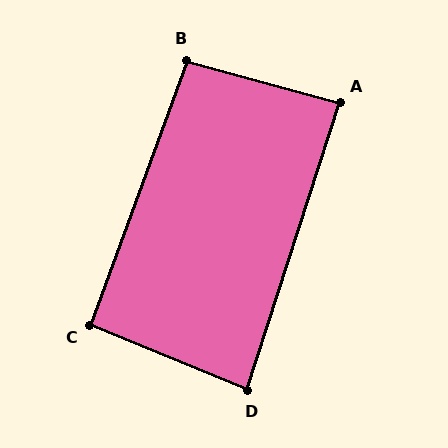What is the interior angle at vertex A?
Approximately 88 degrees (approximately right).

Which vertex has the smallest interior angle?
D, at approximately 85 degrees.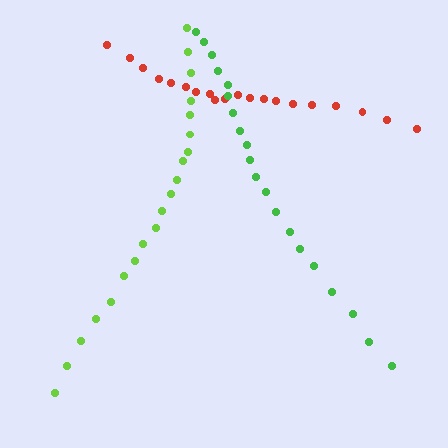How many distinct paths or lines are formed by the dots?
There are 3 distinct paths.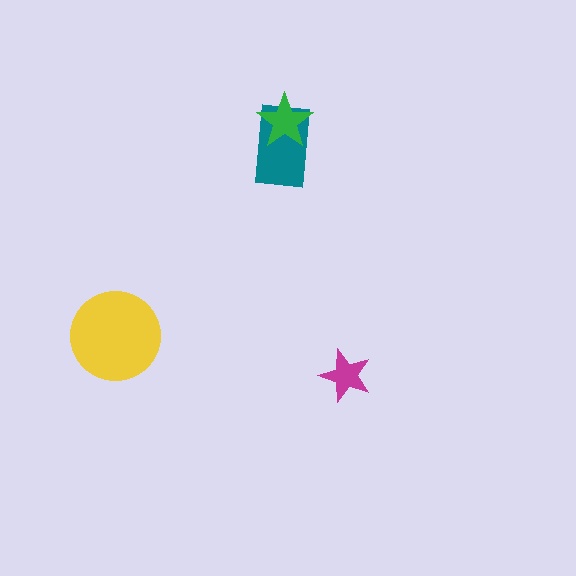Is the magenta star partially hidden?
No, no other shape covers it.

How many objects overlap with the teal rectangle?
1 object overlaps with the teal rectangle.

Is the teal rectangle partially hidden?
Yes, it is partially covered by another shape.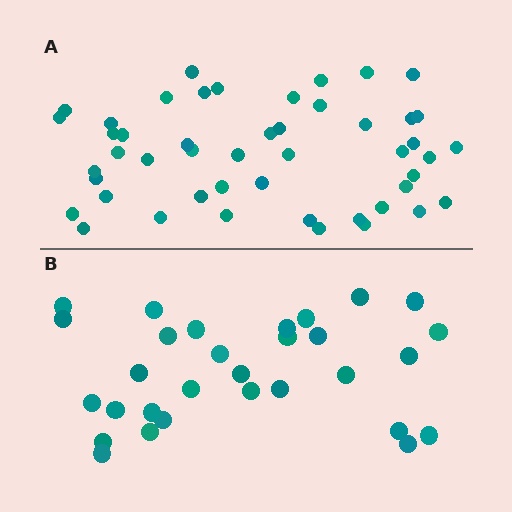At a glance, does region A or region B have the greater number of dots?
Region A (the top region) has more dots.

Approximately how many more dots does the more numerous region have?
Region A has approximately 20 more dots than region B.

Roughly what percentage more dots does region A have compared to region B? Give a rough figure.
About 60% more.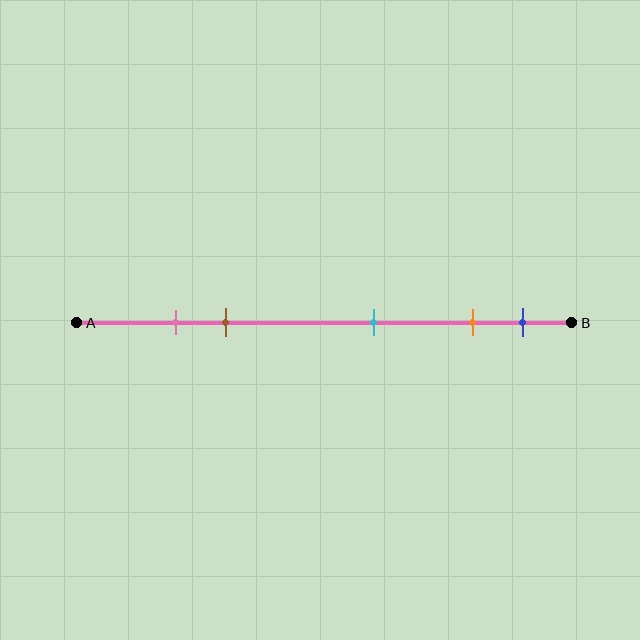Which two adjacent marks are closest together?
The pink and brown marks are the closest adjacent pair.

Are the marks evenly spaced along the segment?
No, the marks are not evenly spaced.